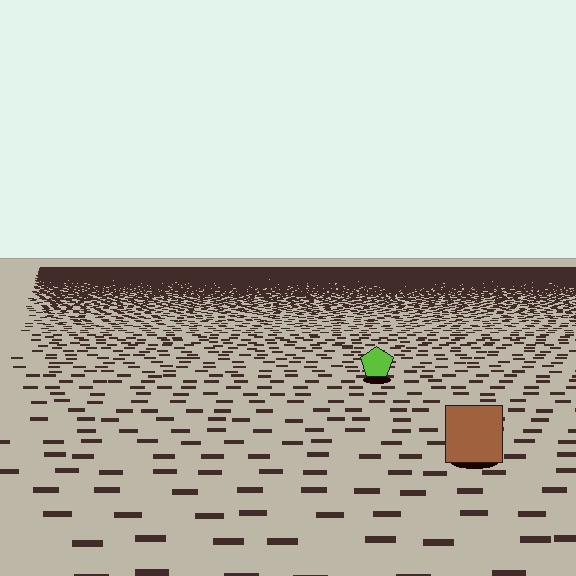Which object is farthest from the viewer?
The lime pentagon is farthest from the viewer. It appears smaller and the ground texture around it is denser.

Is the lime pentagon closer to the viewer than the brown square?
No. The brown square is closer — you can tell from the texture gradient: the ground texture is coarser near it.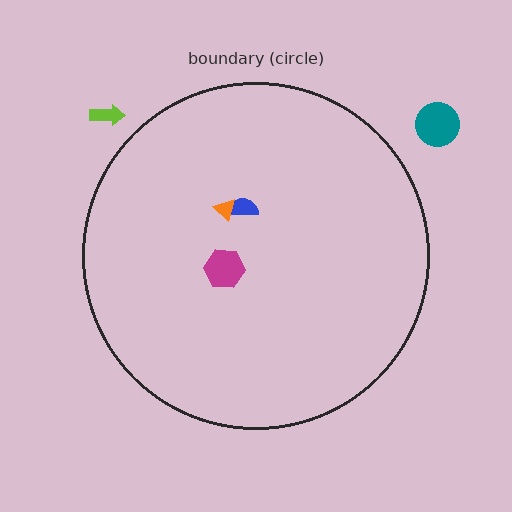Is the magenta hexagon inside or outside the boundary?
Inside.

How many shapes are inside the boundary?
3 inside, 2 outside.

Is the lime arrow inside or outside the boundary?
Outside.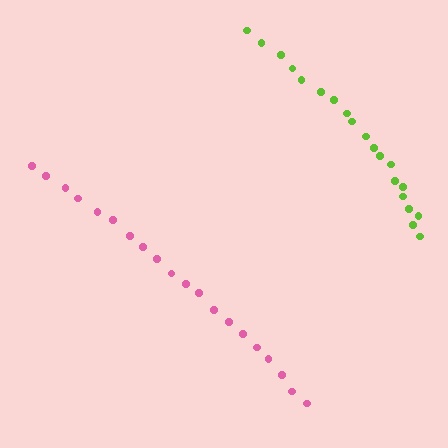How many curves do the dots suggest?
There are 2 distinct paths.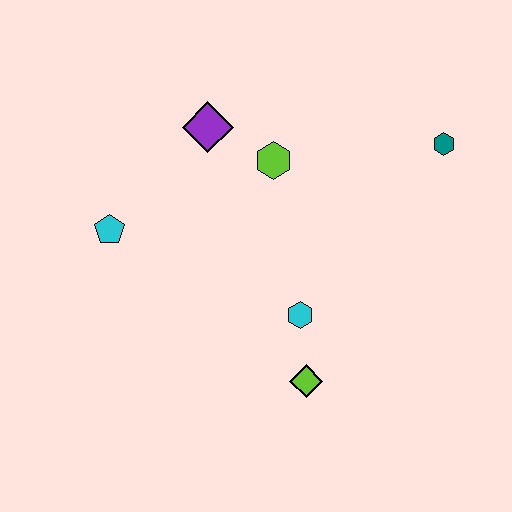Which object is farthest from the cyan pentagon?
The teal hexagon is farthest from the cyan pentagon.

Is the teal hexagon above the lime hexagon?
Yes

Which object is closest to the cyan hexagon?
The lime diamond is closest to the cyan hexagon.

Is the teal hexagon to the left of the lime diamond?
No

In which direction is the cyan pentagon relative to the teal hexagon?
The cyan pentagon is to the left of the teal hexagon.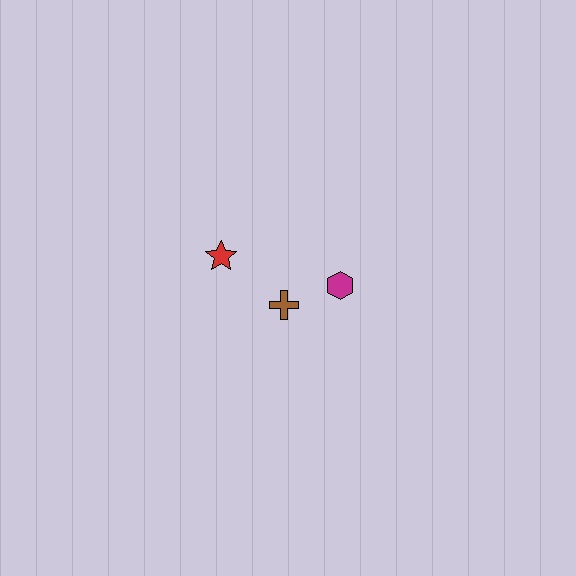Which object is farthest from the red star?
The magenta hexagon is farthest from the red star.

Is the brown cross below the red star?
Yes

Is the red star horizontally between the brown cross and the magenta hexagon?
No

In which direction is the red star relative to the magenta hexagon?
The red star is to the left of the magenta hexagon.